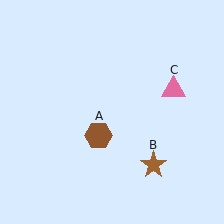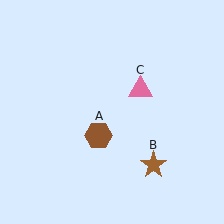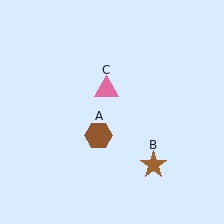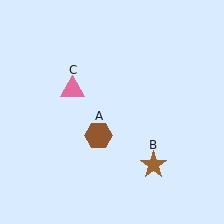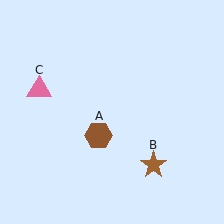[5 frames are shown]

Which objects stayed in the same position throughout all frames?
Brown hexagon (object A) and brown star (object B) remained stationary.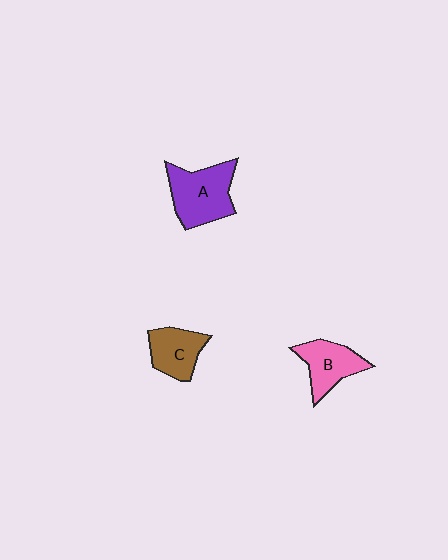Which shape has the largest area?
Shape A (purple).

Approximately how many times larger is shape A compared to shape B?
Approximately 1.4 times.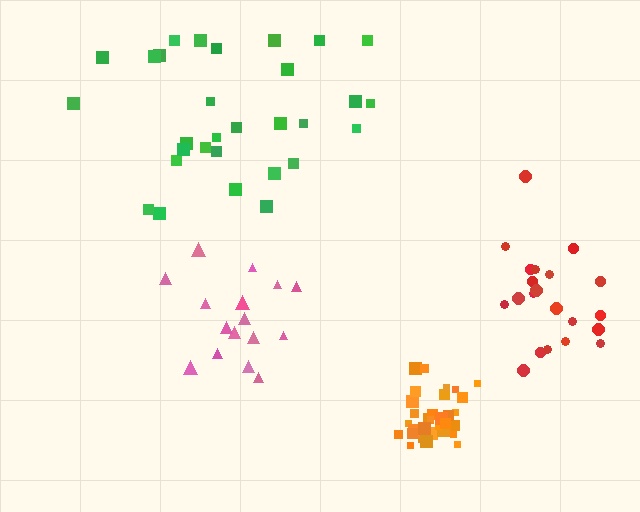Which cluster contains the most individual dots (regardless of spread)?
Orange (32).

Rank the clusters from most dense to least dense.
orange, red, pink, green.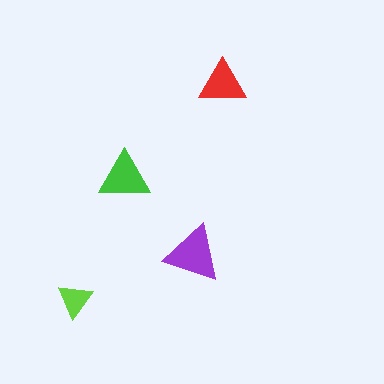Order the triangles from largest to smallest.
the purple one, the green one, the red one, the lime one.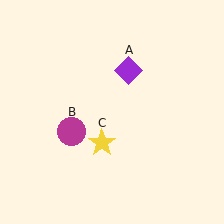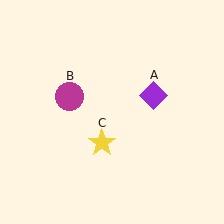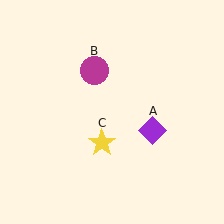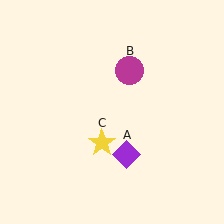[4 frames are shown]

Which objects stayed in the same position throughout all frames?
Yellow star (object C) remained stationary.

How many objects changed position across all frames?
2 objects changed position: purple diamond (object A), magenta circle (object B).